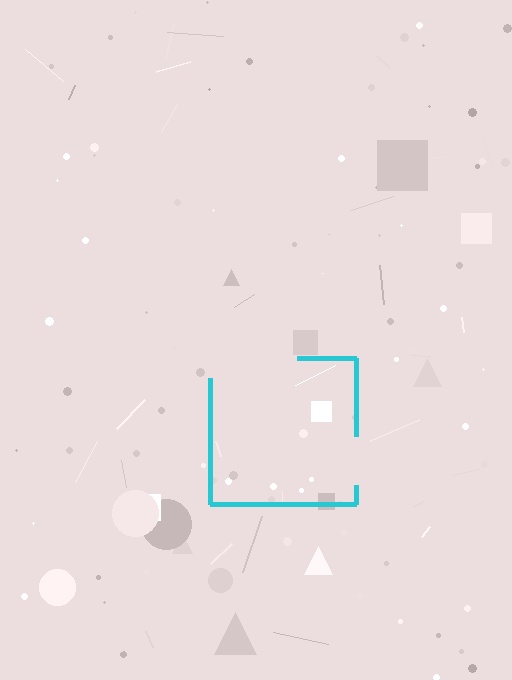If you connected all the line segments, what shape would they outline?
They would outline a square.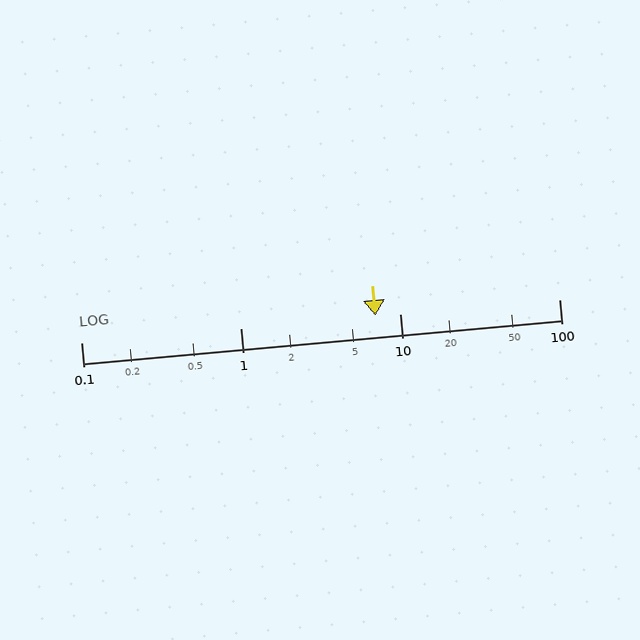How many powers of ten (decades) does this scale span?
The scale spans 3 decades, from 0.1 to 100.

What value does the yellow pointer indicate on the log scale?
The pointer indicates approximately 7.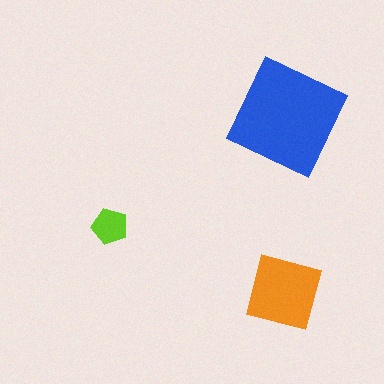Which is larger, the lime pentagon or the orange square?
The orange square.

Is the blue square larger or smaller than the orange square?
Larger.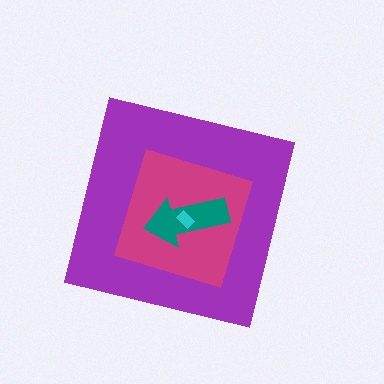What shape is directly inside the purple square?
The magenta square.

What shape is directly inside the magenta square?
The teal arrow.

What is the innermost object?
The cyan rectangle.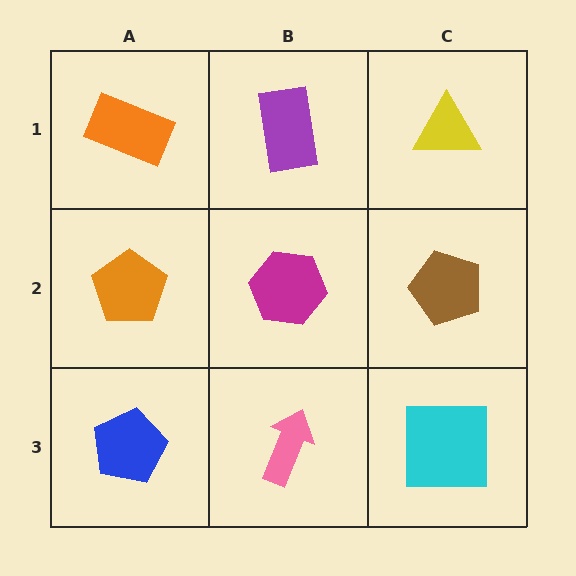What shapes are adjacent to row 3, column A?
An orange pentagon (row 2, column A), a pink arrow (row 3, column B).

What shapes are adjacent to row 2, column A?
An orange rectangle (row 1, column A), a blue pentagon (row 3, column A), a magenta hexagon (row 2, column B).